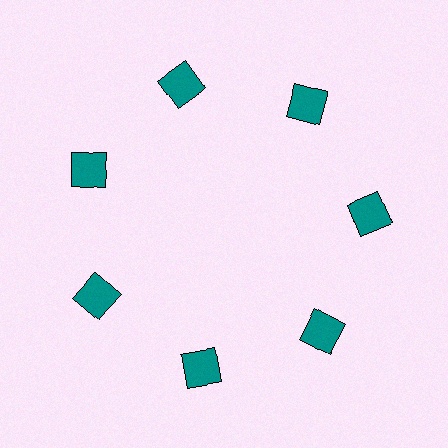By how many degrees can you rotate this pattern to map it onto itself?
The pattern maps onto itself every 51 degrees of rotation.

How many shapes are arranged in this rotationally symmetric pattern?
There are 7 shapes, arranged in 7 groups of 1.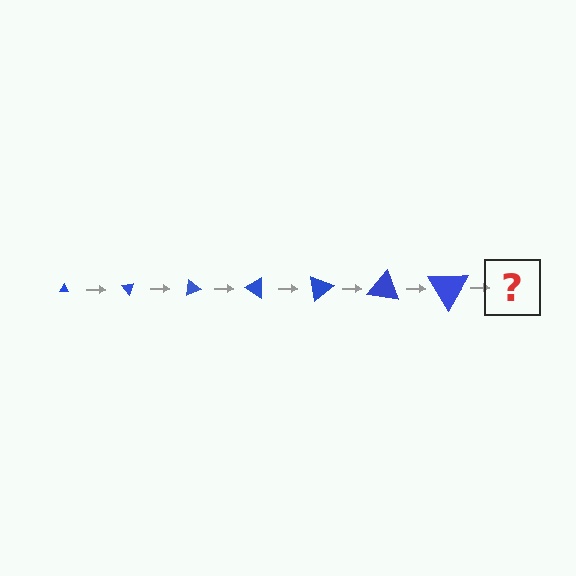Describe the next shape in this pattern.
It should be a triangle, larger than the previous one and rotated 350 degrees from the start.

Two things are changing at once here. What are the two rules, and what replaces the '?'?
The two rules are that the triangle grows larger each step and it rotates 50 degrees each step. The '?' should be a triangle, larger than the previous one and rotated 350 degrees from the start.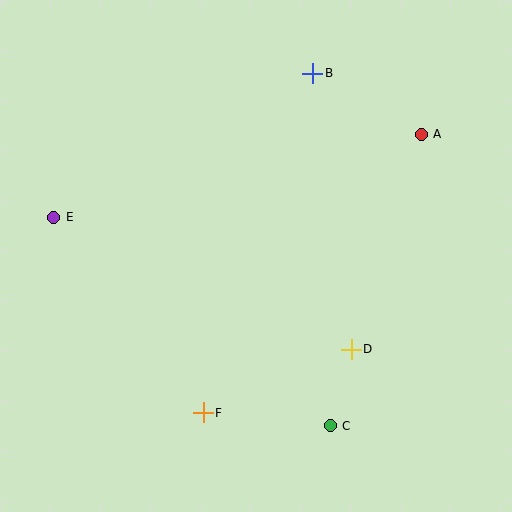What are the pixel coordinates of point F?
Point F is at (203, 413).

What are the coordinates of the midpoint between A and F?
The midpoint between A and F is at (312, 273).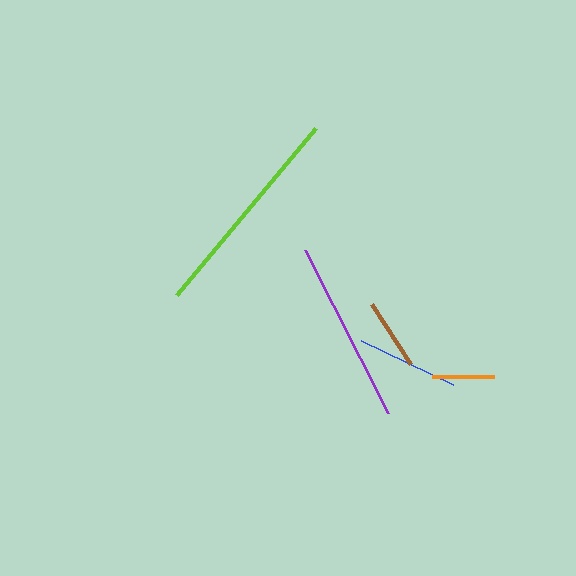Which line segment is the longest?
The lime line is the longest at approximately 217 pixels.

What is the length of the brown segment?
The brown segment is approximately 72 pixels long.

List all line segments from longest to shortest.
From longest to shortest: lime, purple, blue, brown, orange.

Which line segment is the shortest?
The orange line is the shortest at approximately 62 pixels.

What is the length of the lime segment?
The lime segment is approximately 217 pixels long.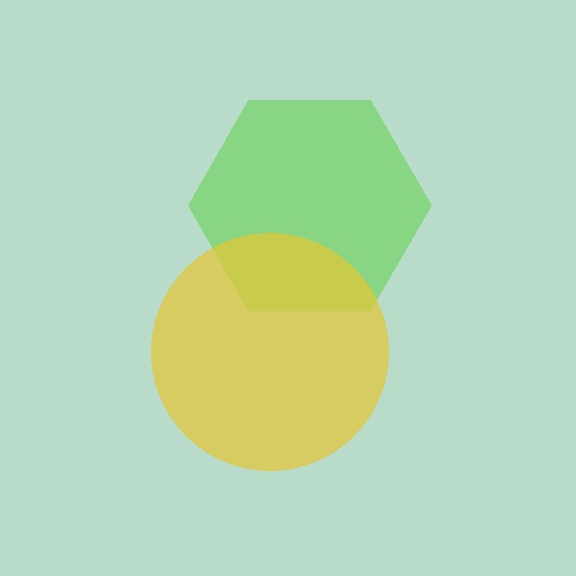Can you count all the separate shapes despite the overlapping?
Yes, there are 2 separate shapes.